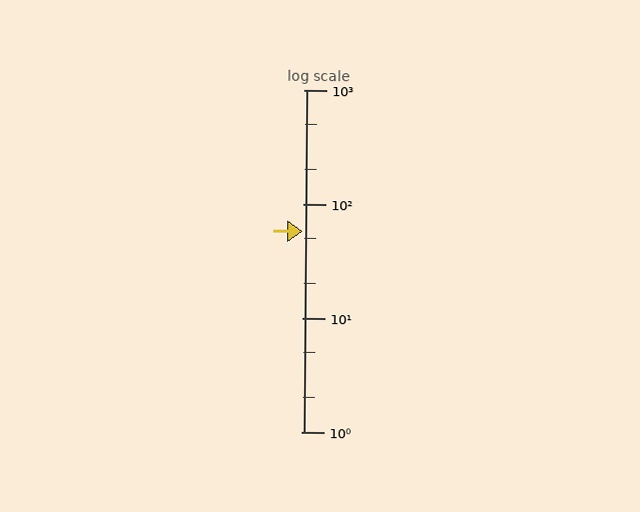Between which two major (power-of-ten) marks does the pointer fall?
The pointer is between 10 and 100.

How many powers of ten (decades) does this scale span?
The scale spans 3 decades, from 1 to 1000.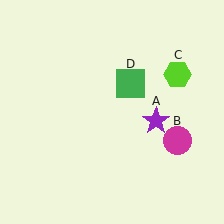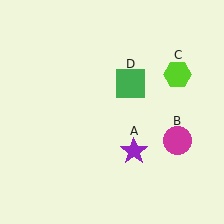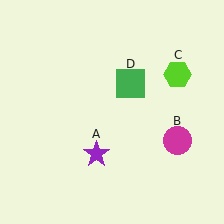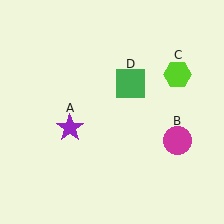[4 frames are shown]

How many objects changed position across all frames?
1 object changed position: purple star (object A).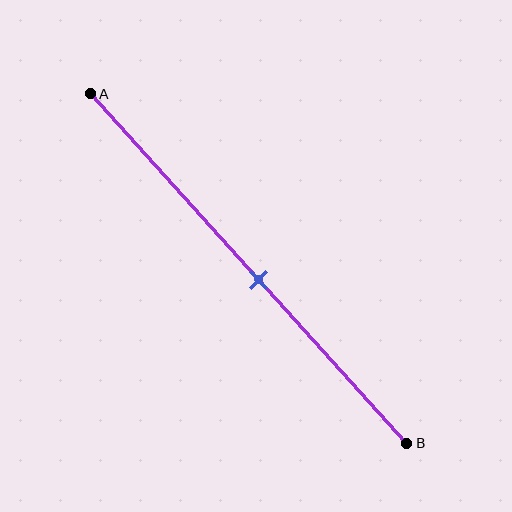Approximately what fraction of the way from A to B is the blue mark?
The blue mark is approximately 55% of the way from A to B.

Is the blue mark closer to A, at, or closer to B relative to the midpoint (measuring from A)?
The blue mark is closer to point B than the midpoint of segment AB.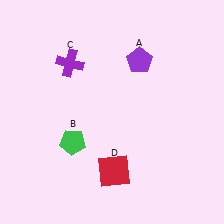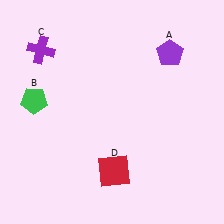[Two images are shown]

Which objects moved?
The objects that moved are: the purple pentagon (A), the green pentagon (B), the purple cross (C).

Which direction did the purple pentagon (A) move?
The purple pentagon (A) moved right.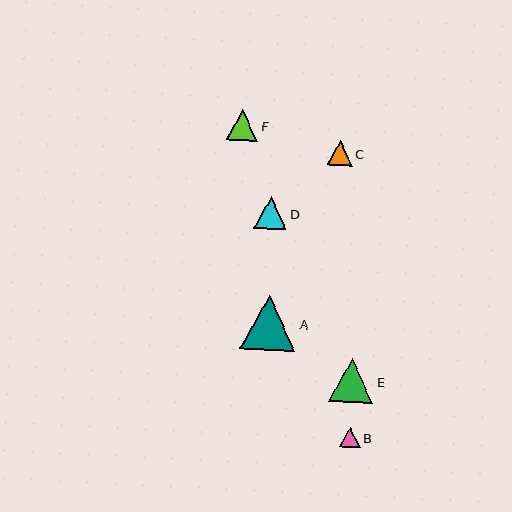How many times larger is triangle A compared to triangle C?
Triangle A is approximately 2.2 times the size of triangle C.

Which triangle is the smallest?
Triangle B is the smallest with a size of approximately 21 pixels.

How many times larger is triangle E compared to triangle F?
Triangle E is approximately 1.4 times the size of triangle F.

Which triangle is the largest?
Triangle A is the largest with a size of approximately 55 pixels.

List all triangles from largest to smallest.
From largest to smallest: A, E, D, F, C, B.